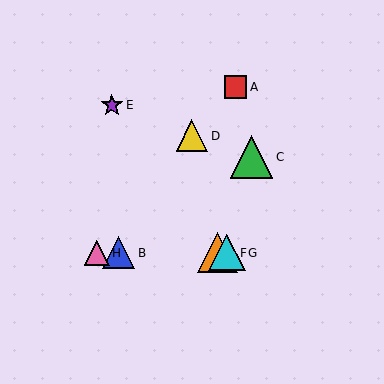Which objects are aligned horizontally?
Objects B, F, G, H are aligned horizontally.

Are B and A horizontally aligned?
No, B is at y≈253 and A is at y≈87.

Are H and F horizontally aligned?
Yes, both are at y≈253.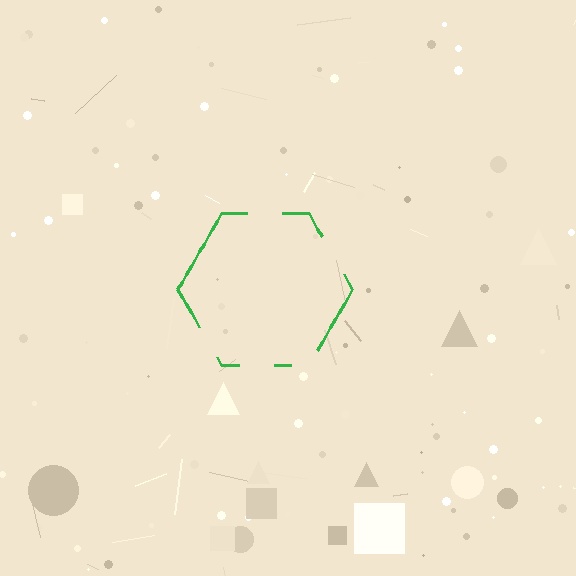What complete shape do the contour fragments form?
The contour fragments form a hexagon.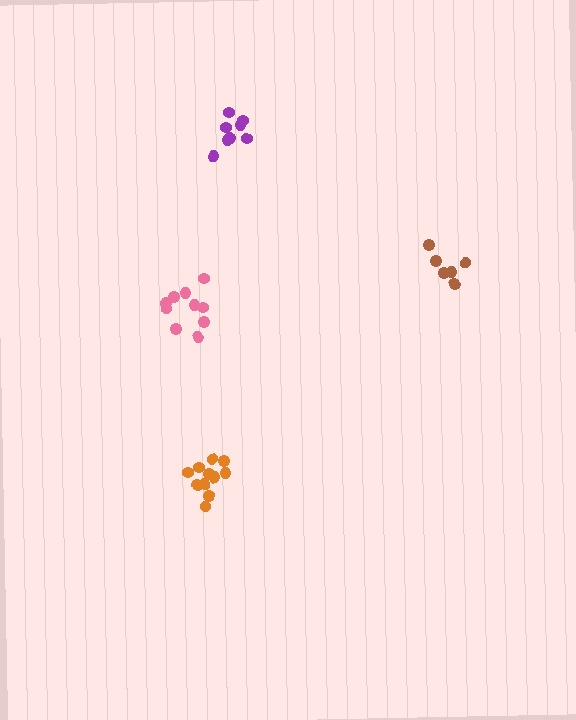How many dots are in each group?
Group 1: 10 dots, Group 2: 6 dots, Group 3: 11 dots, Group 4: 8 dots (35 total).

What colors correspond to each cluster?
The clusters are colored: pink, brown, orange, purple.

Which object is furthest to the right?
The brown cluster is rightmost.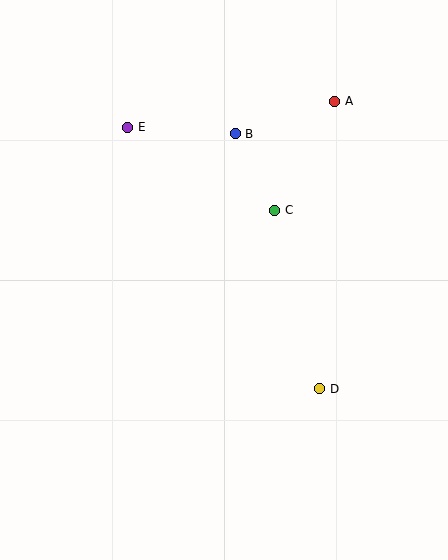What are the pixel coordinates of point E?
Point E is at (128, 127).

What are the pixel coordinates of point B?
Point B is at (235, 134).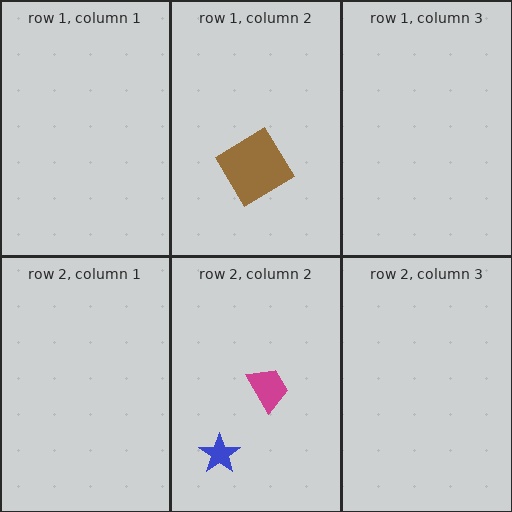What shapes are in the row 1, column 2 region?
The brown diamond.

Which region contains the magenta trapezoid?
The row 2, column 2 region.